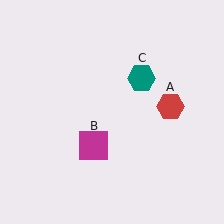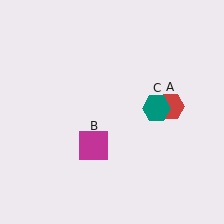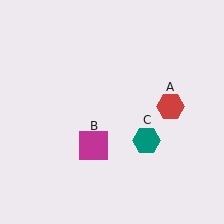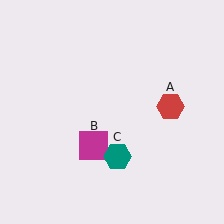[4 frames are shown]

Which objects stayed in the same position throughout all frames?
Red hexagon (object A) and magenta square (object B) remained stationary.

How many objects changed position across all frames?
1 object changed position: teal hexagon (object C).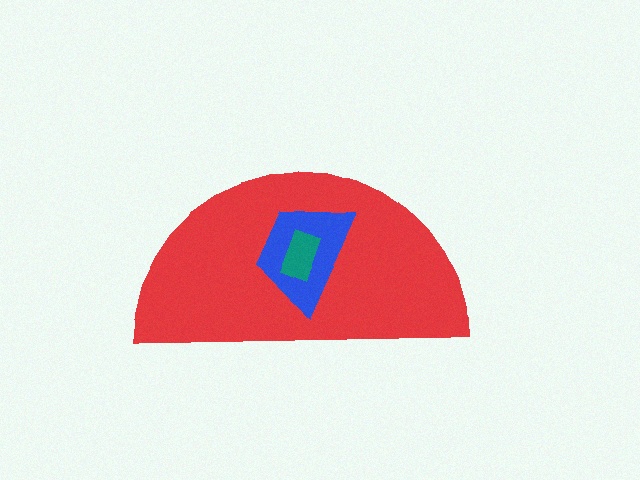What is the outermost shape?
The red semicircle.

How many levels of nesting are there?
3.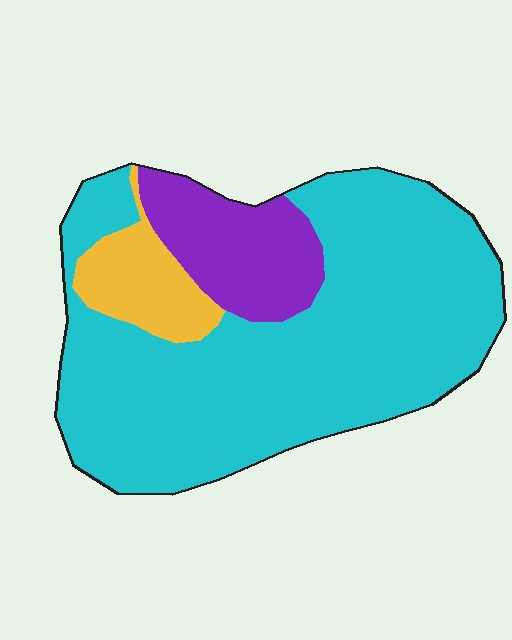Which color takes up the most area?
Cyan, at roughly 75%.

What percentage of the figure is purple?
Purple takes up about one sixth (1/6) of the figure.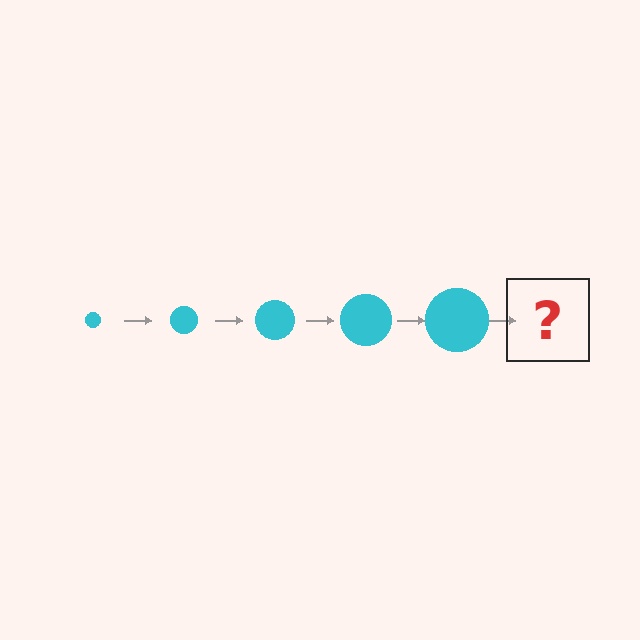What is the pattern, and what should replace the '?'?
The pattern is that the circle gets progressively larger each step. The '?' should be a cyan circle, larger than the previous one.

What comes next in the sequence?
The next element should be a cyan circle, larger than the previous one.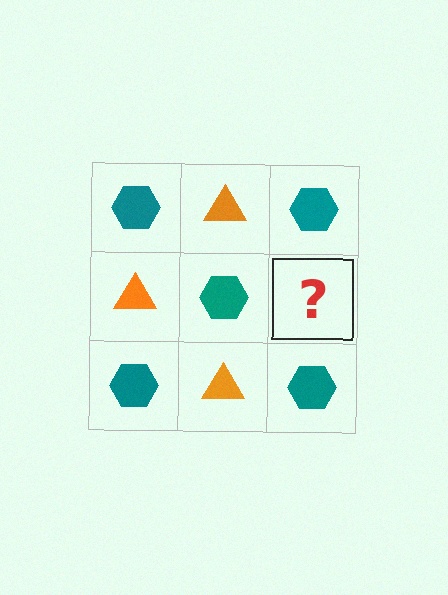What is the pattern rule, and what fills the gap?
The rule is that it alternates teal hexagon and orange triangle in a checkerboard pattern. The gap should be filled with an orange triangle.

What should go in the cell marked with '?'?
The missing cell should contain an orange triangle.